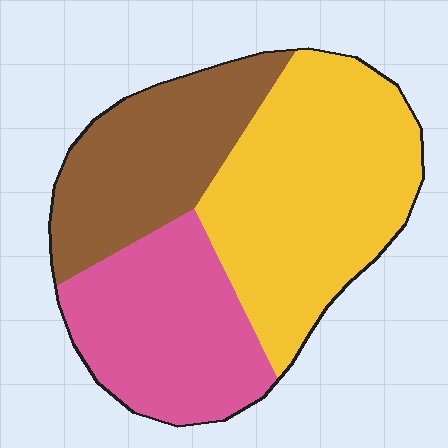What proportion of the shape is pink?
Pink takes up about one third (1/3) of the shape.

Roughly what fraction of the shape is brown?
Brown takes up about one quarter (1/4) of the shape.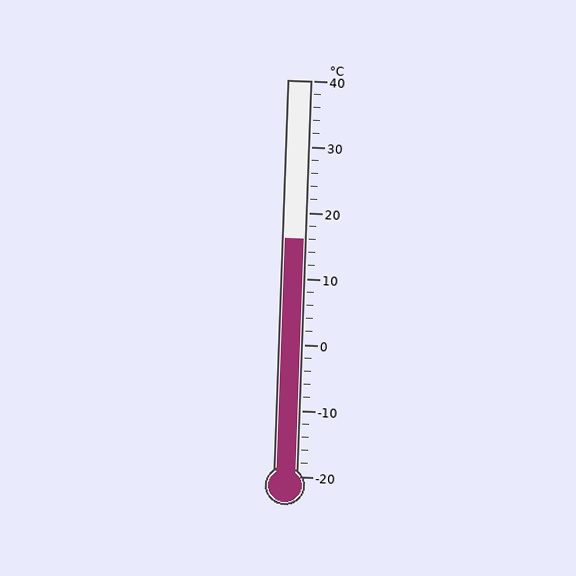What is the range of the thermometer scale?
The thermometer scale ranges from -20°C to 40°C.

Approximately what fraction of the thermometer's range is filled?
The thermometer is filled to approximately 60% of its range.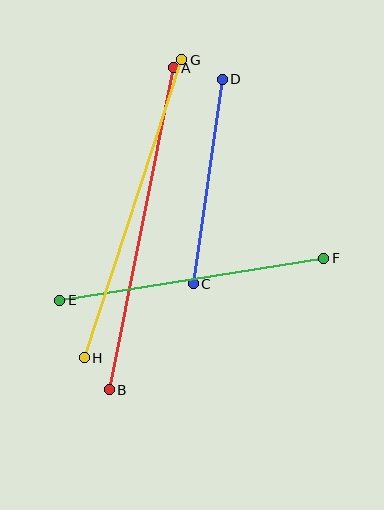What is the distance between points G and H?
The distance is approximately 313 pixels.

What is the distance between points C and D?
The distance is approximately 206 pixels.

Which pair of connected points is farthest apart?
Points A and B are farthest apart.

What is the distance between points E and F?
The distance is approximately 267 pixels.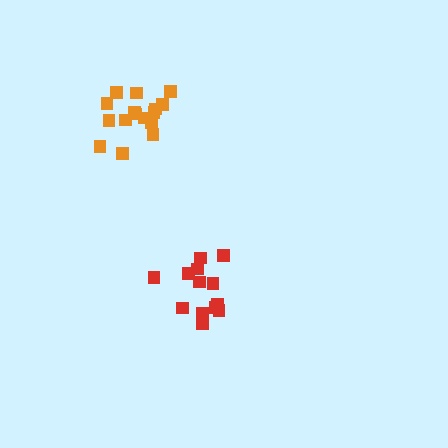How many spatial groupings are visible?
There are 2 spatial groupings.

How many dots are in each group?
Group 1: 16 dots, Group 2: 13 dots (29 total).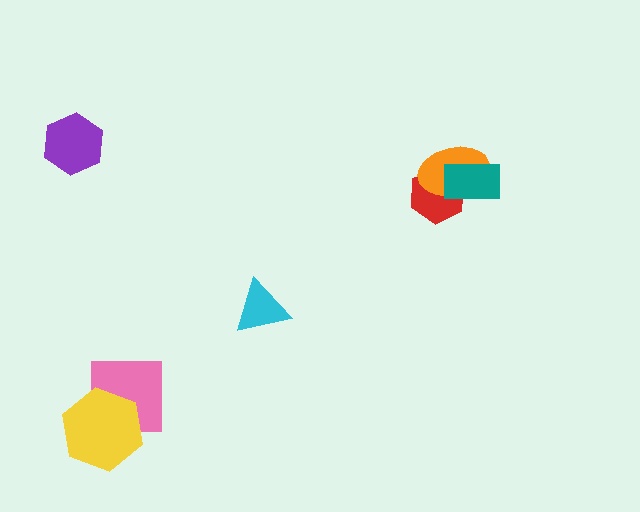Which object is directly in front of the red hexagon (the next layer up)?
The orange ellipse is directly in front of the red hexagon.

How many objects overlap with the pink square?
1 object overlaps with the pink square.